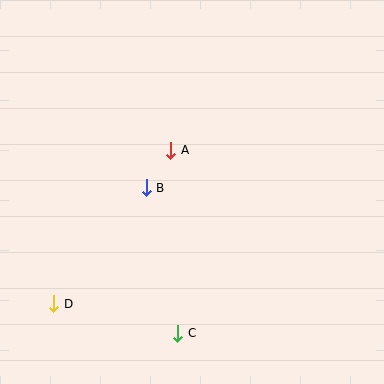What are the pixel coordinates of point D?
Point D is at (54, 304).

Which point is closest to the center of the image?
Point B at (146, 188) is closest to the center.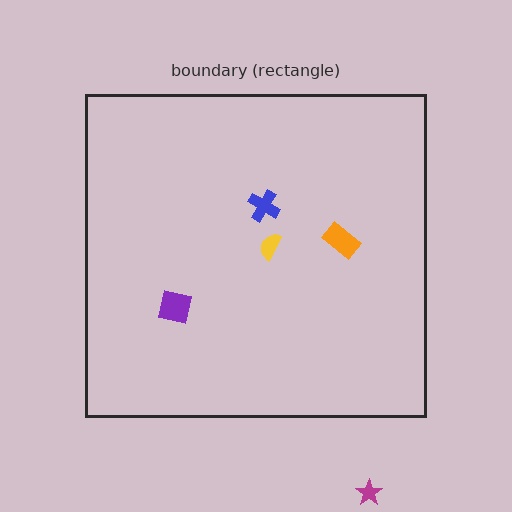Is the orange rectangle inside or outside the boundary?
Inside.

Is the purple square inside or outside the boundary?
Inside.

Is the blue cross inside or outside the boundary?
Inside.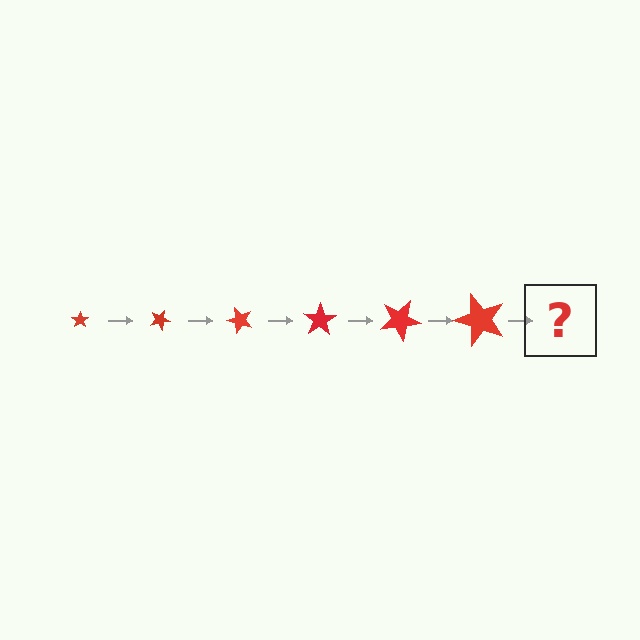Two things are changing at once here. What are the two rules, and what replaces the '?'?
The two rules are that the star grows larger each step and it rotates 25 degrees each step. The '?' should be a star, larger than the previous one and rotated 150 degrees from the start.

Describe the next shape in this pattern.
It should be a star, larger than the previous one and rotated 150 degrees from the start.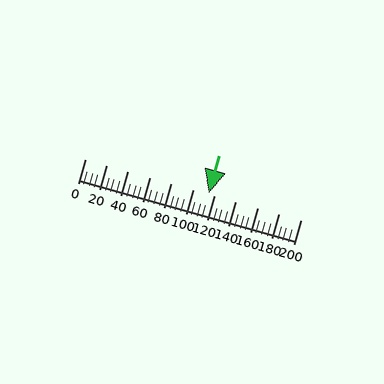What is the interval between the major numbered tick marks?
The major tick marks are spaced 20 units apart.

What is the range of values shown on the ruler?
The ruler shows values from 0 to 200.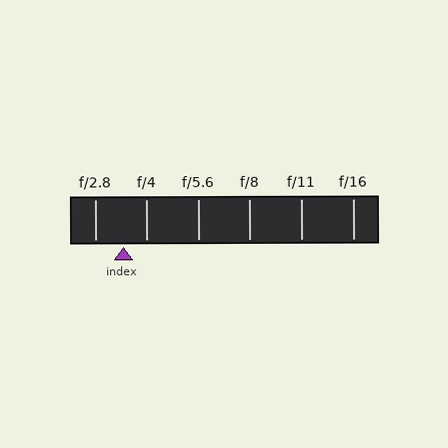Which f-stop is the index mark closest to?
The index mark is closest to f/4.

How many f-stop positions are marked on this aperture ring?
There are 6 f-stop positions marked.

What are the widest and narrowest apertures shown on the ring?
The widest aperture shown is f/2.8 and the narrowest is f/16.